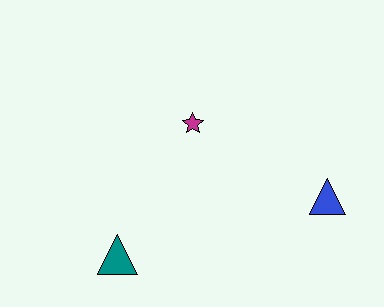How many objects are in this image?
There are 3 objects.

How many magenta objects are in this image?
There is 1 magenta object.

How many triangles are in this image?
There are 2 triangles.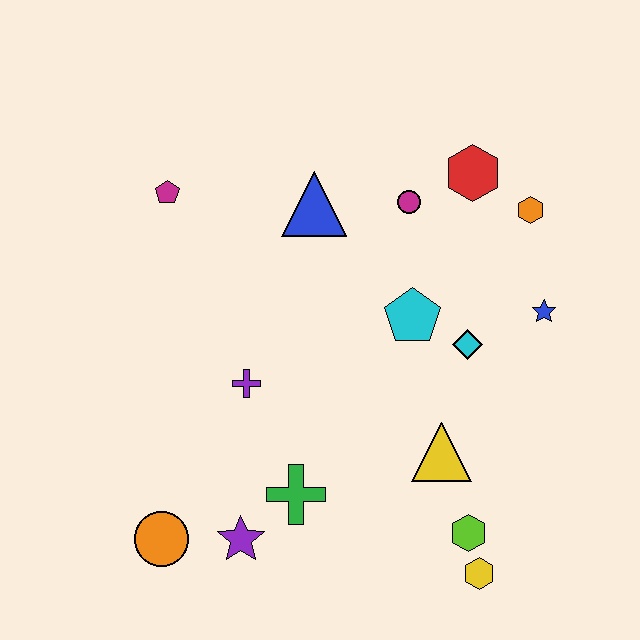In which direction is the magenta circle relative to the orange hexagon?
The magenta circle is to the left of the orange hexagon.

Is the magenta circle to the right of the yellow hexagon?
No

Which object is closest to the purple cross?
The green cross is closest to the purple cross.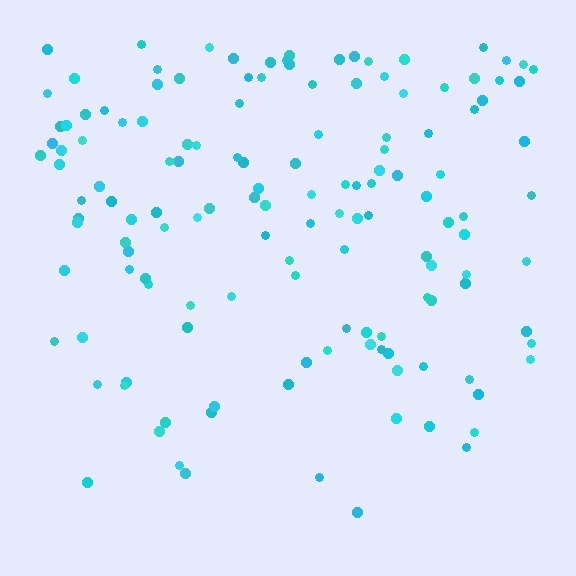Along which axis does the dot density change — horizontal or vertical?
Vertical.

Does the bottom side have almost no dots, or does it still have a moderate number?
Still a moderate number, just noticeably fewer than the top.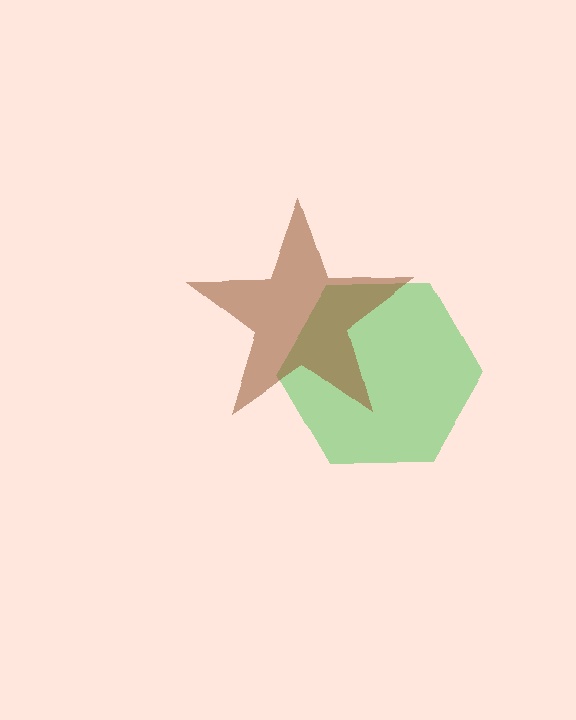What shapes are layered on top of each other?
The layered shapes are: a green hexagon, a brown star.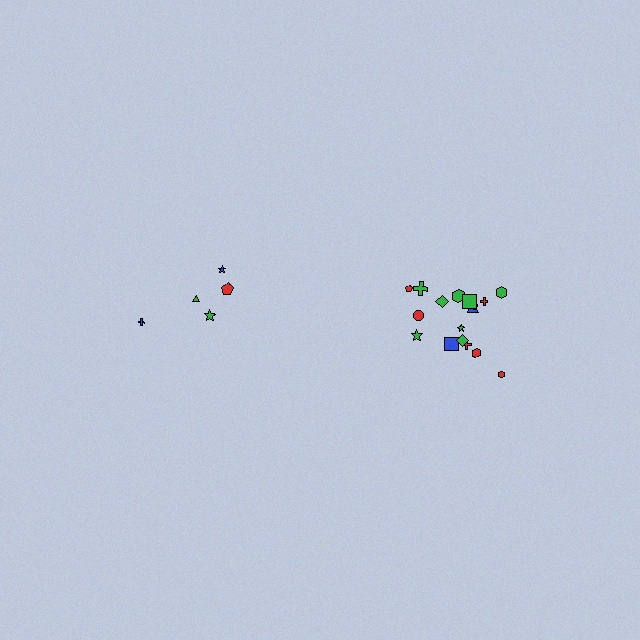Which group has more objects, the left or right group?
The right group.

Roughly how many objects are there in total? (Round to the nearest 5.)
Roughly 25 objects in total.